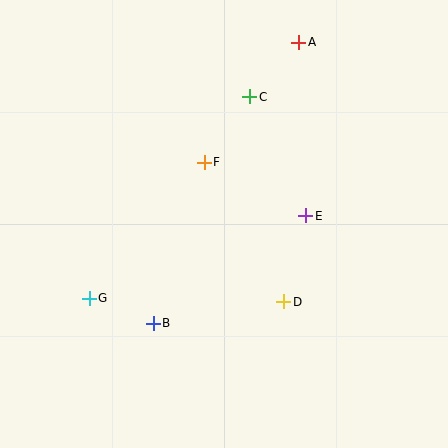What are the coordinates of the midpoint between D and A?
The midpoint between D and A is at (291, 172).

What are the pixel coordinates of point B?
Point B is at (153, 323).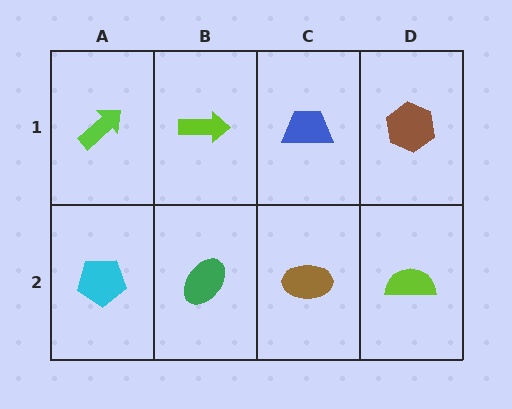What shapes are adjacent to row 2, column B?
A lime arrow (row 1, column B), a cyan pentagon (row 2, column A), a brown ellipse (row 2, column C).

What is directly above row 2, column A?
A lime arrow.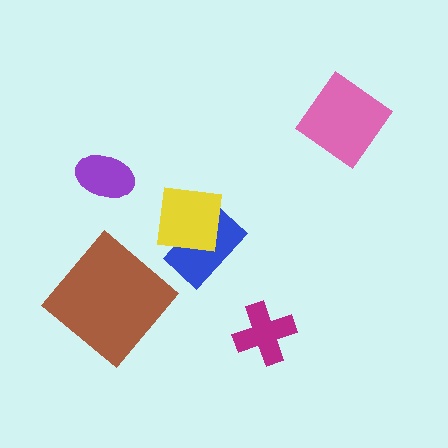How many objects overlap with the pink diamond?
0 objects overlap with the pink diamond.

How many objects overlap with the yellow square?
1 object overlaps with the yellow square.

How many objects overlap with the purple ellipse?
0 objects overlap with the purple ellipse.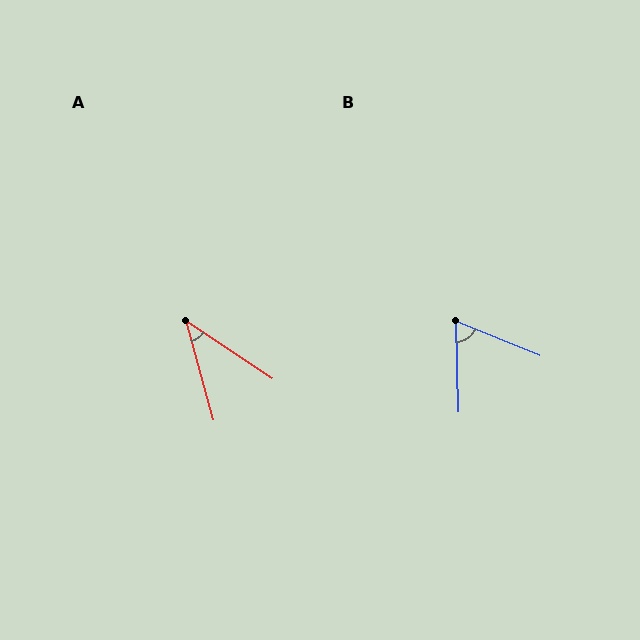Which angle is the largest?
B, at approximately 66 degrees.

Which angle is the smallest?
A, at approximately 41 degrees.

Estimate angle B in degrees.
Approximately 66 degrees.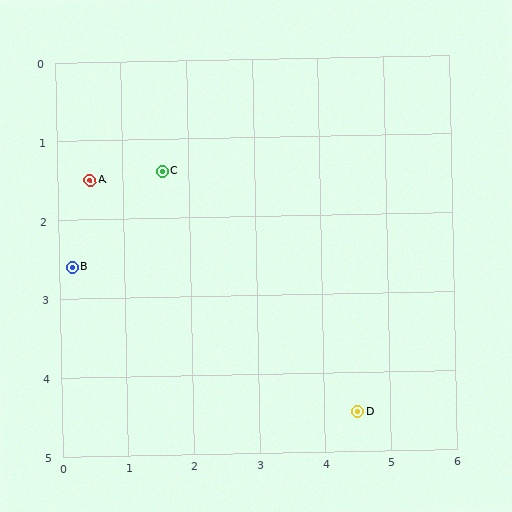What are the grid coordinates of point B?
Point B is at approximately (0.2, 2.6).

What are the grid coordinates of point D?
Point D is at approximately (4.5, 4.5).